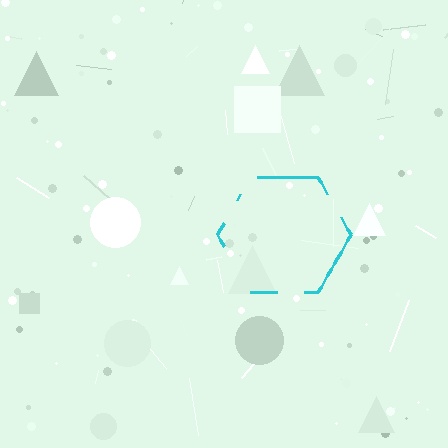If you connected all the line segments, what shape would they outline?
They would outline a hexagon.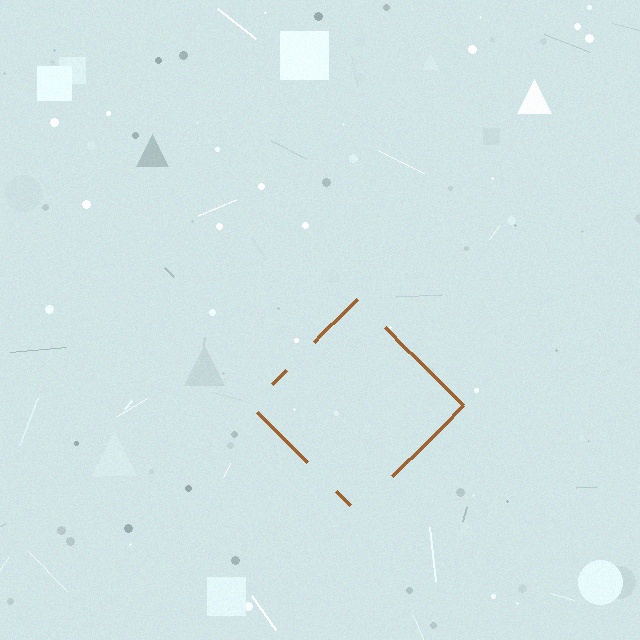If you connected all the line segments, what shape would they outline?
They would outline a diamond.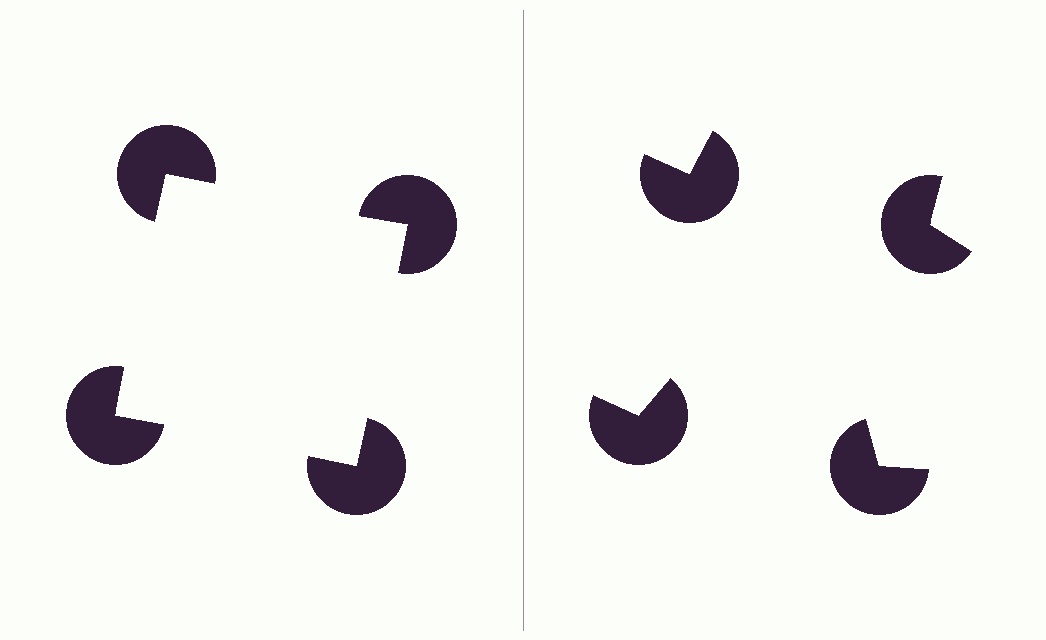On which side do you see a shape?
An illusory square appears on the left side. On the right side the wedge cuts are rotated, so no coherent shape forms.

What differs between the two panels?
The pac-man discs are positioned identically on both sides; only the wedge orientations differ. On the left they align to a square; on the right they are misaligned.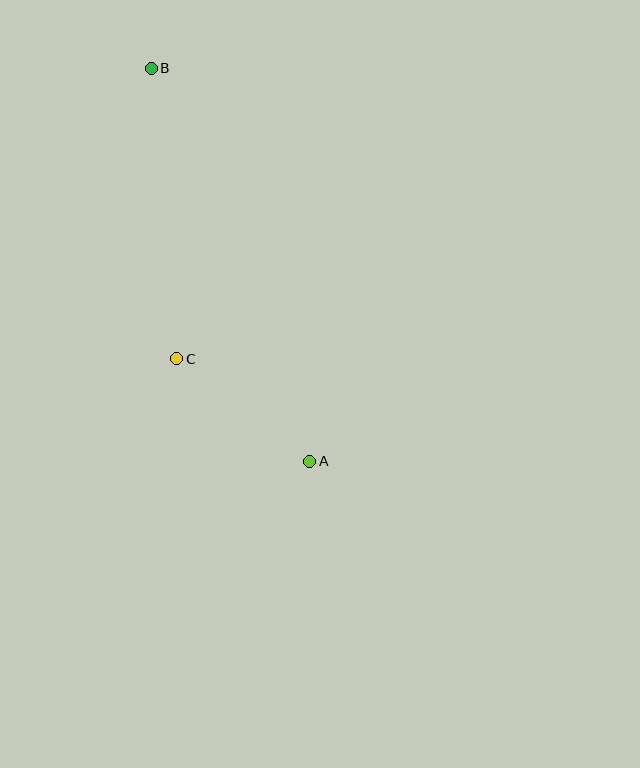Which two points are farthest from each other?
Points A and B are farthest from each other.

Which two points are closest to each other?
Points A and C are closest to each other.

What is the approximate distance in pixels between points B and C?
The distance between B and C is approximately 292 pixels.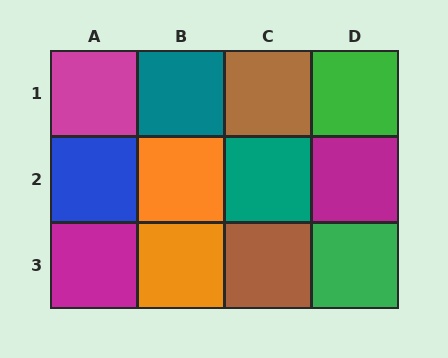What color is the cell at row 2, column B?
Orange.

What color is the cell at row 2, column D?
Magenta.